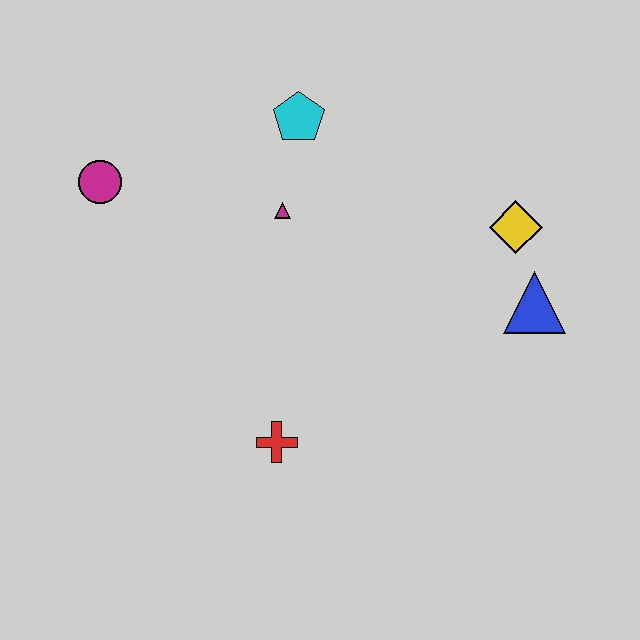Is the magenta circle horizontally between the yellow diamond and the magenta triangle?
No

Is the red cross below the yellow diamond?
Yes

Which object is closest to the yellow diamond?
The blue triangle is closest to the yellow diamond.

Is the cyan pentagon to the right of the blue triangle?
No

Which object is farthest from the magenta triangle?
The blue triangle is farthest from the magenta triangle.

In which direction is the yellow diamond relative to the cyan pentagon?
The yellow diamond is to the right of the cyan pentagon.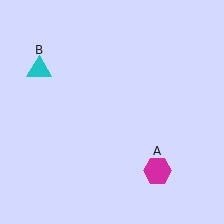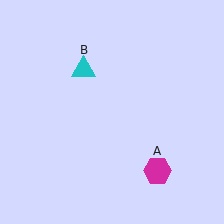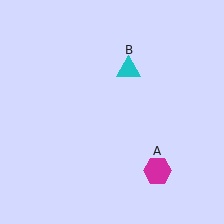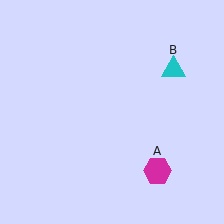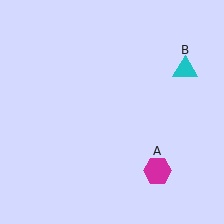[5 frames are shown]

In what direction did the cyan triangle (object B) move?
The cyan triangle (object B) moved right.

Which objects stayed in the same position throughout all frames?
Magenta hexagon (object A) remained stationary.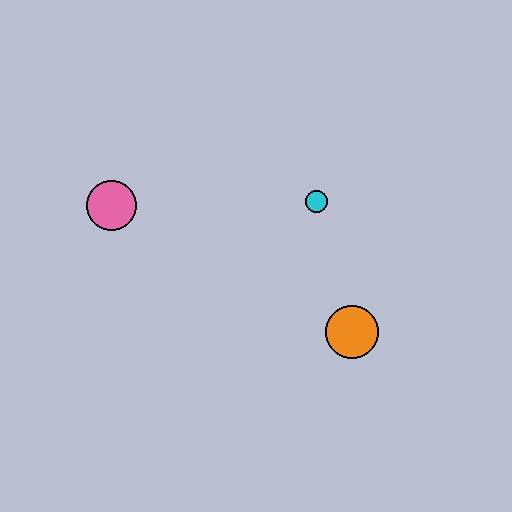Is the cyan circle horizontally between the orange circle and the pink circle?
Yes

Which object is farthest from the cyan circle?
The pink circle is farthest from the cyan circle.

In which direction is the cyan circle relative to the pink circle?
The cyan circle is to the right of the pink circle.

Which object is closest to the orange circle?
The cyan circle is closest to the orange circle.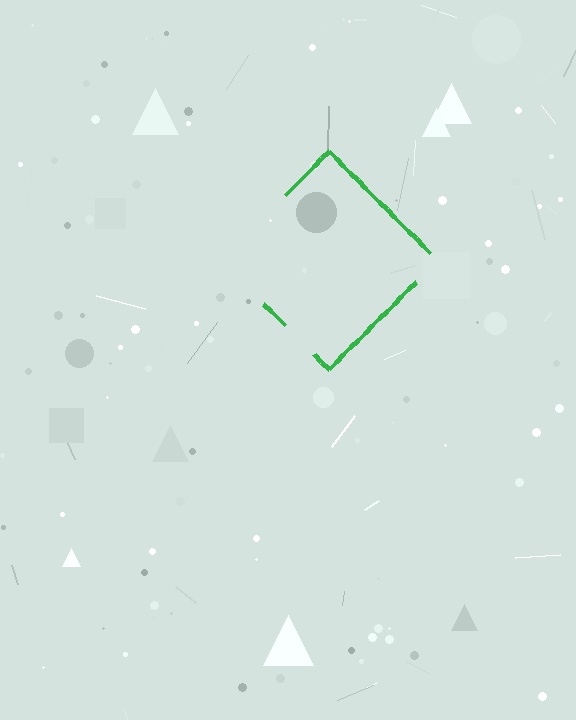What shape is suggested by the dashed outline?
The dashed outline suggests a diamond.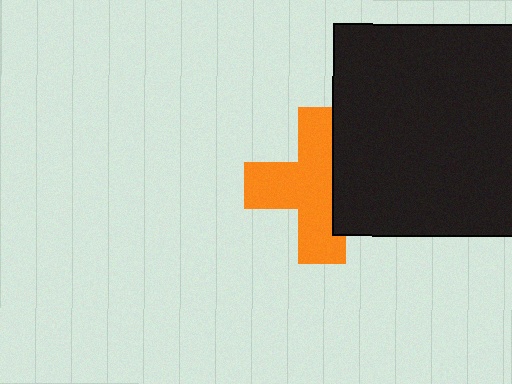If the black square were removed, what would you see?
You would see the complete orange cross.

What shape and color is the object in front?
The object in front is a black square.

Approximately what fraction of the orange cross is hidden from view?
Roughly 35% of the orange cross is hidden behind the black square.